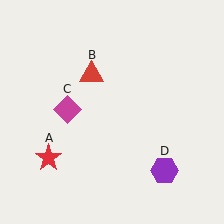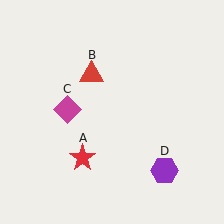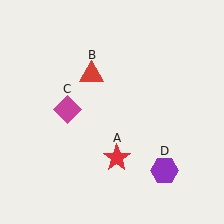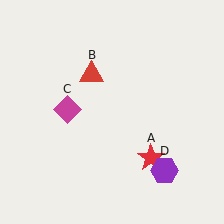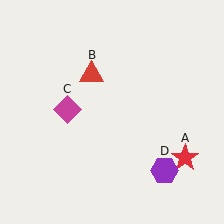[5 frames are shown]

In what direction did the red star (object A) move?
The red star (object A) moved right.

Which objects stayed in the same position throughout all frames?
Red triangle (object B) and magenta diamond (object C) and purple hexagon (object D) remained stationary.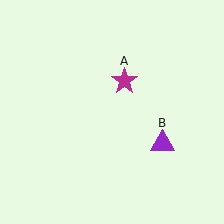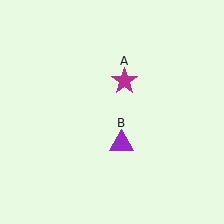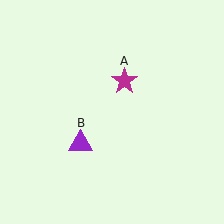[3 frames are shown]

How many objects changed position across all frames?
1 object changed position: purple triangle (object B).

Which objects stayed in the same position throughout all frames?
Magenta star (object A) remained stationary.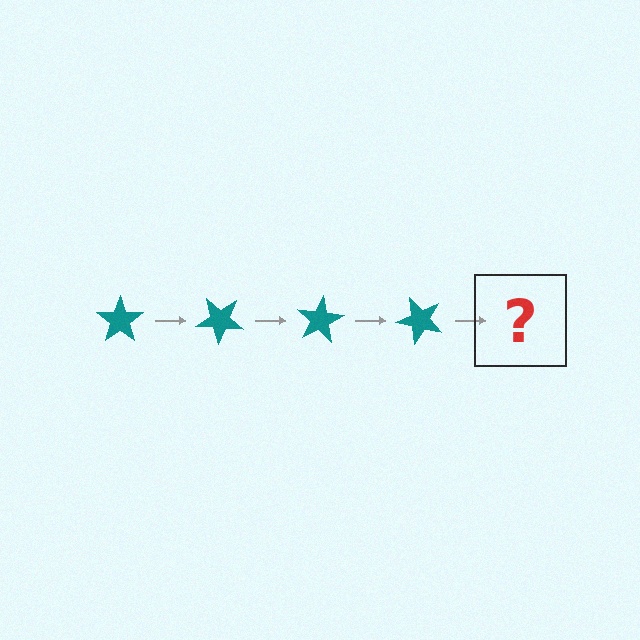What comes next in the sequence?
The next element should be a teal star rotated 160 degrees.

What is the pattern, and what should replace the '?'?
The pattern is that the star rotates 40 degrees each step. The '?' should be a teal star rotated 160 degrees.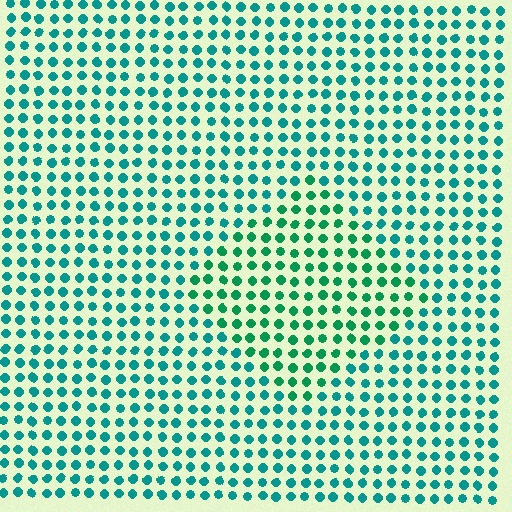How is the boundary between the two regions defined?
The boundary is defined purely by a slight shift in hue (about 26 degrees). Spacing, size, and orientation are identical on both sides.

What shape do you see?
I see a diamond.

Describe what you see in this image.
The image is filled with small teal elements in a uniform arrangement. A diamond-shaped region is visible where the elements are tinted to a slightly different hue, forming a subtle color boundary.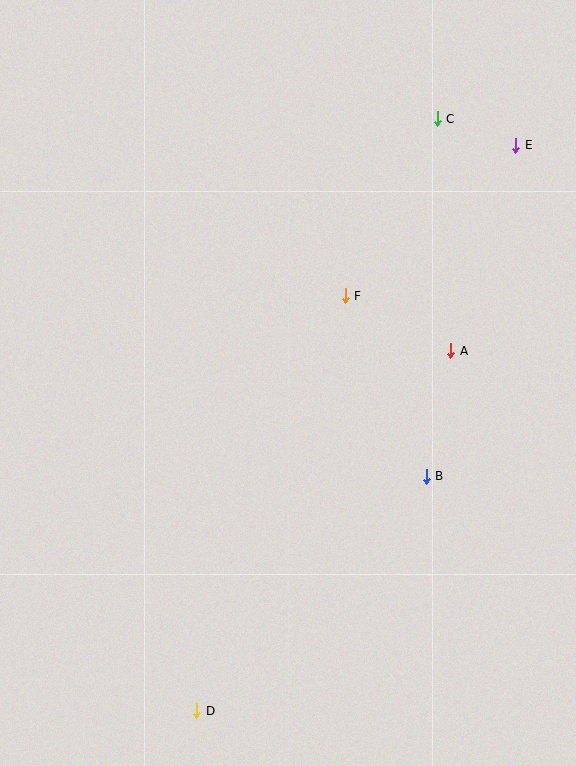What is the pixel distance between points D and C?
The distance between D and C is 639 pixels.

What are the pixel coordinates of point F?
Point F is at (345, 296).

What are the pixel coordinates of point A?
Point A is at (451, 351).